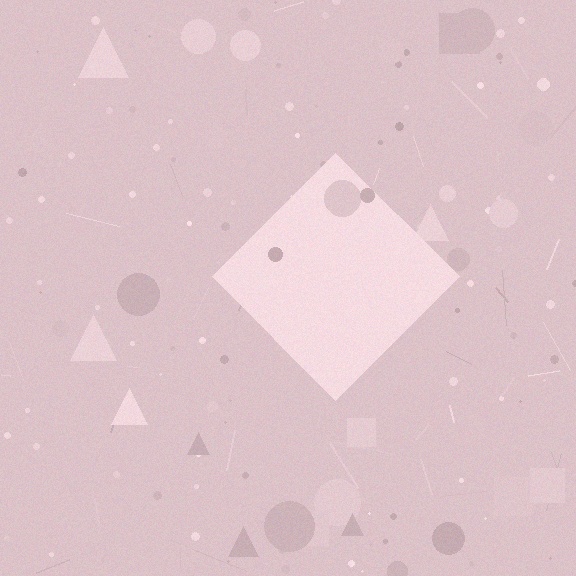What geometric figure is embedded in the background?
A diamond is embedded in the background.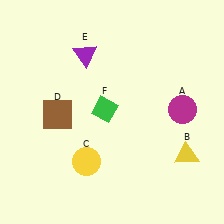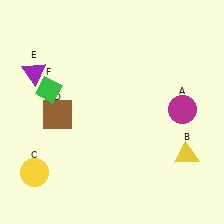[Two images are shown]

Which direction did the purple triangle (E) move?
The purple triangle (E) moved left.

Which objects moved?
The objects that moved are: the yellow circle (C), the purple triangle (E), the green diamond (F).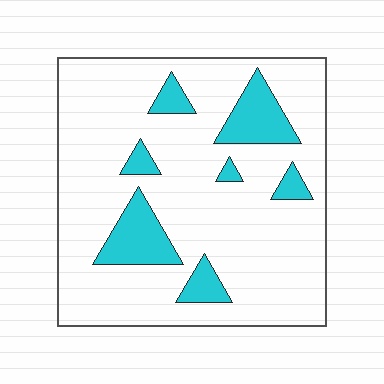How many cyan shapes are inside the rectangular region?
7.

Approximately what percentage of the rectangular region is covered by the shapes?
Approximately 15%.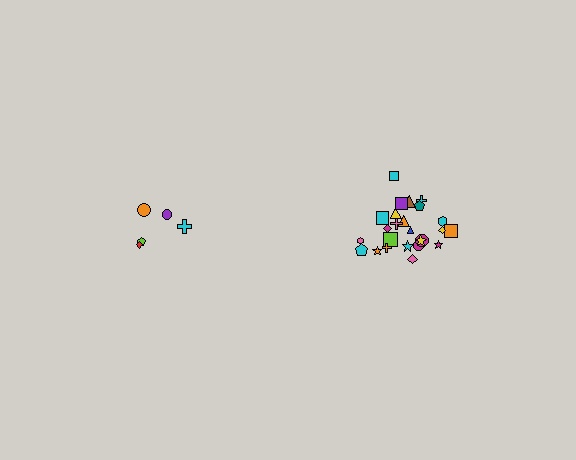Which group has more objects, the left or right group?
The right group.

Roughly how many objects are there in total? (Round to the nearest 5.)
Roughly 30 objects in total.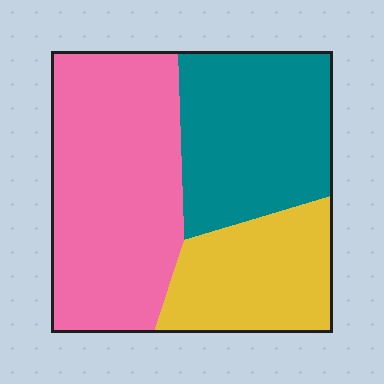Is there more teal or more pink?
Pink.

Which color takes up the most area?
Pink, at roughly 45%.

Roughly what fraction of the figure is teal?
Teal covers roughly 30% of the figure.